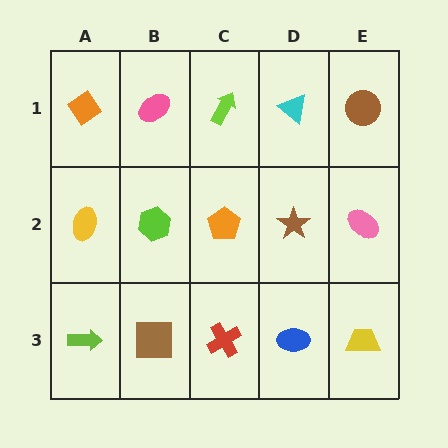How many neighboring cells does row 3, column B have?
3.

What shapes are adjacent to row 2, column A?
An orange diamond (row 1, column A), a lime arrow (row 3, column A), a lime hexagon (row 2, column B).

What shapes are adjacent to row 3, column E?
A pink ellipse (row 2, column E), a blue ellipse (row 3, column D).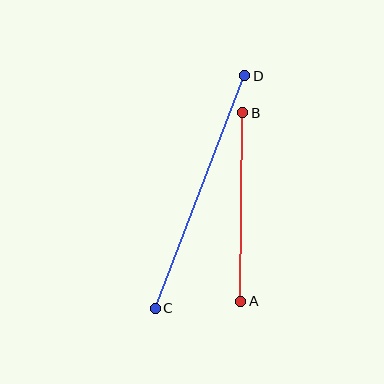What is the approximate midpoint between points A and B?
The midpoint is at approximately (242, 207) pixels.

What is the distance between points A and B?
The distance is approximately 188 pixels.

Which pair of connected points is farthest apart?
Points C and D are farthest apart.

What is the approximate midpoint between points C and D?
The midpoint is at approximately (200, 192) pixels.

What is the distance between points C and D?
The distance is approximately 249 pixels.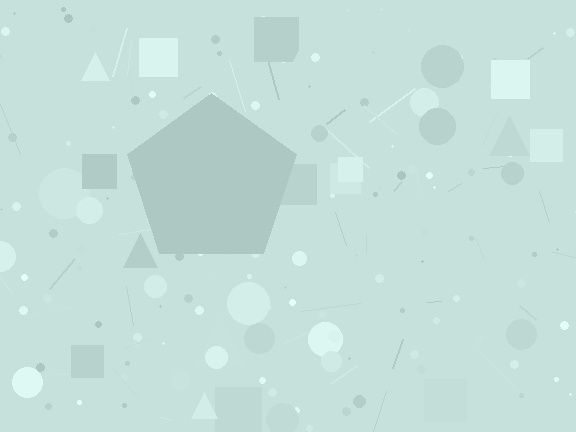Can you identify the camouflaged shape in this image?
The camouflaged shape is a pentagon.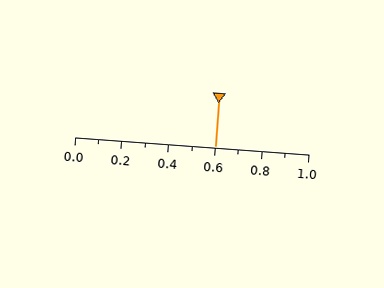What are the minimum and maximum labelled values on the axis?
The axis runs from 0.0 to 1.0.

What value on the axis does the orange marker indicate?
The marker indicates approximately 0.6.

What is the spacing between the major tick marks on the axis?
The major ticks are spaced 0.2 apart.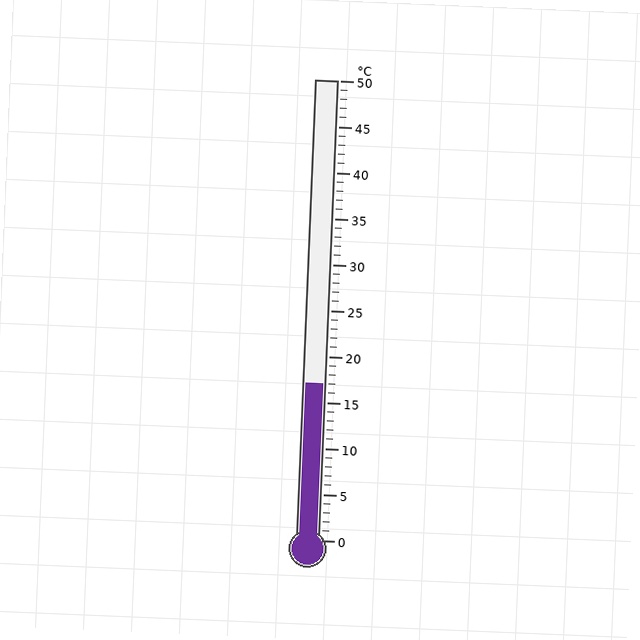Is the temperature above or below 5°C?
The temperature is above 5°C.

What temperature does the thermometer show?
The thermometer shows approximately 17°C.